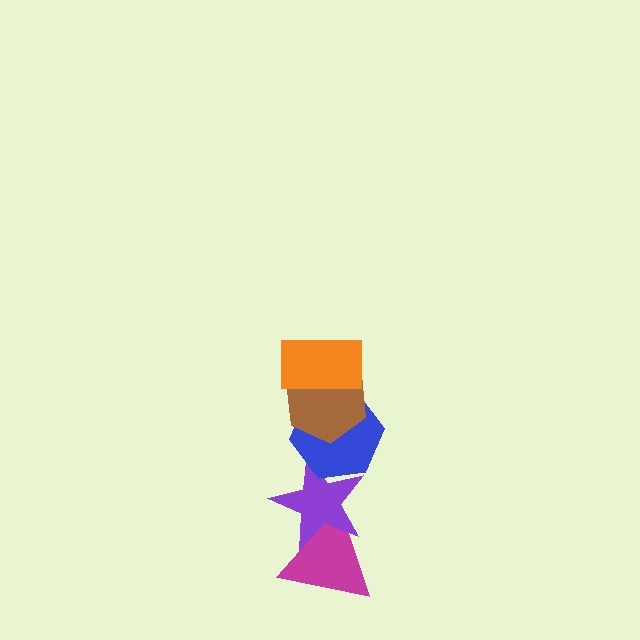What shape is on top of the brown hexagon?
The orange rectangle is on top of the brown hexagon.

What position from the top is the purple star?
The purple star is 4th from the top.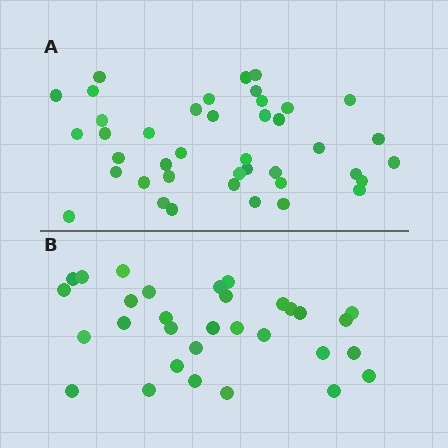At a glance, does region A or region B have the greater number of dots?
Region A (the top region) has more dots.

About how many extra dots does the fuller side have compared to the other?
Region A has roughly 10 or so more dots than region B.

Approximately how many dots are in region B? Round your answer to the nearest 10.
About 30 dots. (The exact count is 31, which rounds to 30.)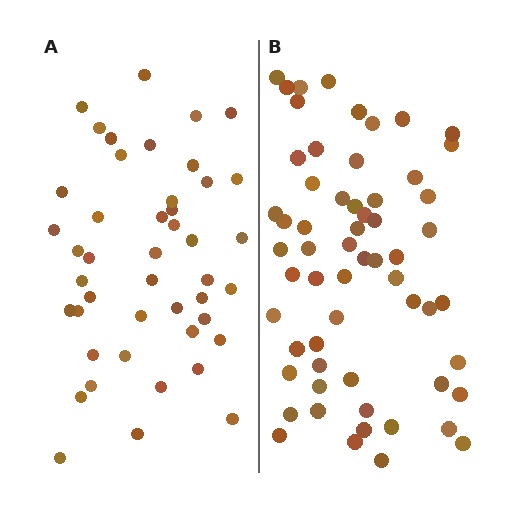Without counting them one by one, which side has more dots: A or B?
Region B (the right region) has more dots.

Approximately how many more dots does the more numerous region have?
Region B has approximately 15 more dots than region A.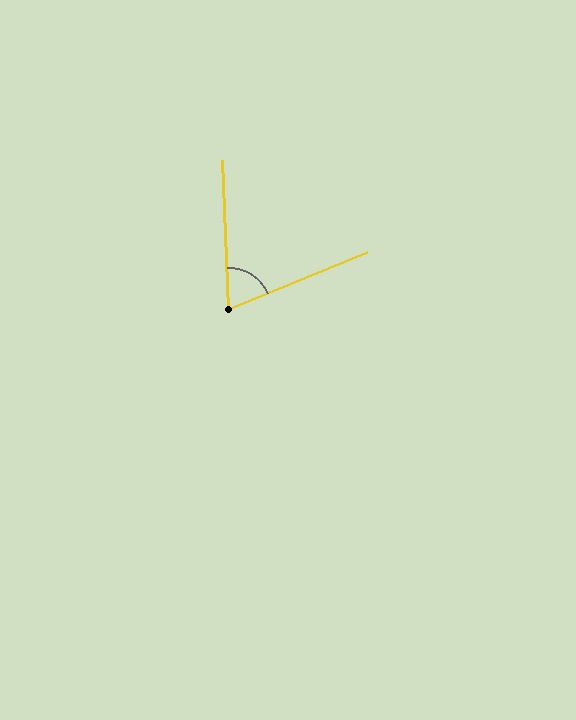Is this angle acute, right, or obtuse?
It is acute.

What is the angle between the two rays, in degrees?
Approximately 70 degrees.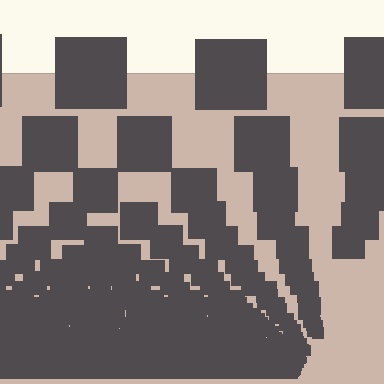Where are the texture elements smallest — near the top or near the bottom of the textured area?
Near the bottom.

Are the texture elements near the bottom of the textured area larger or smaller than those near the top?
Smaller. The gradient is inverted — elements near the bottom are smaller and denser.